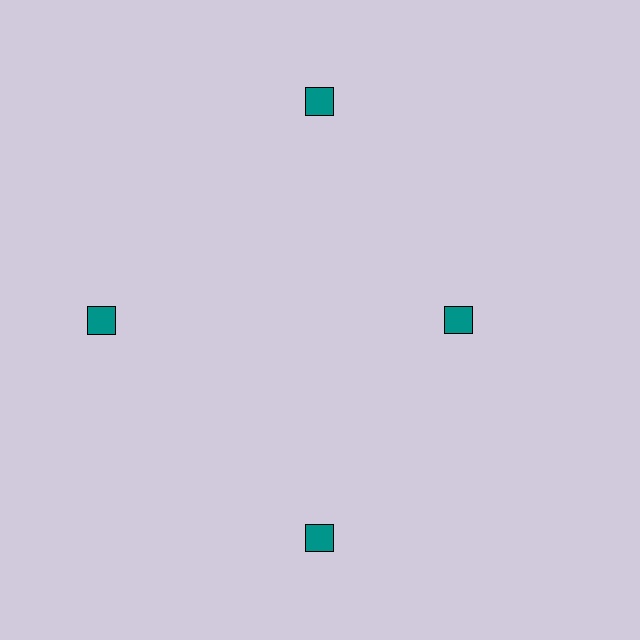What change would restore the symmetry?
The symmetry would be restored by moving it outward, back onto the ring so that all 4 diamonds sit at equal angles and equal distance from the center.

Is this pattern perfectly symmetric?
No. The 4 teal diamonds are arranged in a ring, but one element near the 3 o'clock position is pulled inward toward the center, breaking the 4-fold rotational symmetry.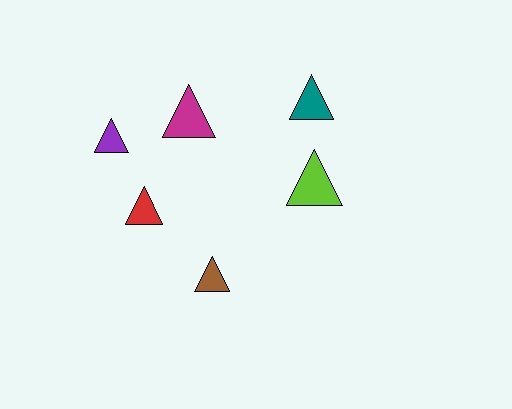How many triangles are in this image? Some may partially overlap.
There are 6 triangles.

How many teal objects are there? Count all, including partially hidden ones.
There is 1 teal object.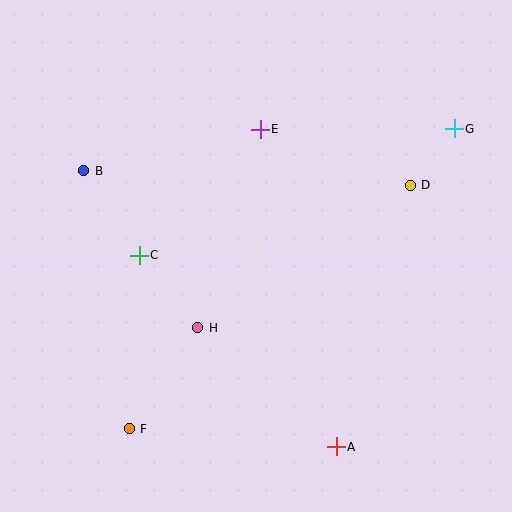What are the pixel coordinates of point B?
Point B is at (84, 171).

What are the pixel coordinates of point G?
Point G is at (454, 129).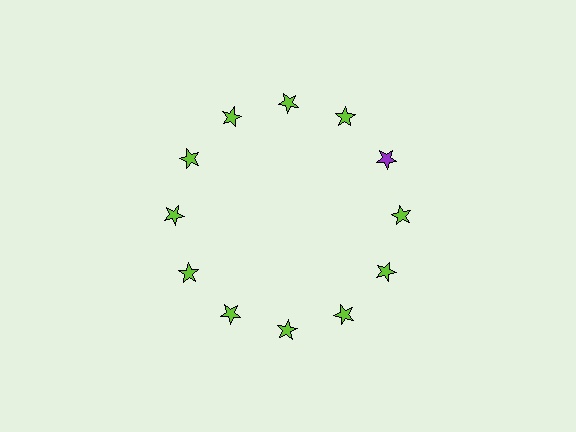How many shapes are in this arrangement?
There are 12 shapes arranged in a ring pattern.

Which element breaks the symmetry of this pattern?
The purple star at roughly the 2 o'clock position breaks the symmetry. All other shapes are lime stars.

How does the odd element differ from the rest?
It has a different color: purple instead of lime.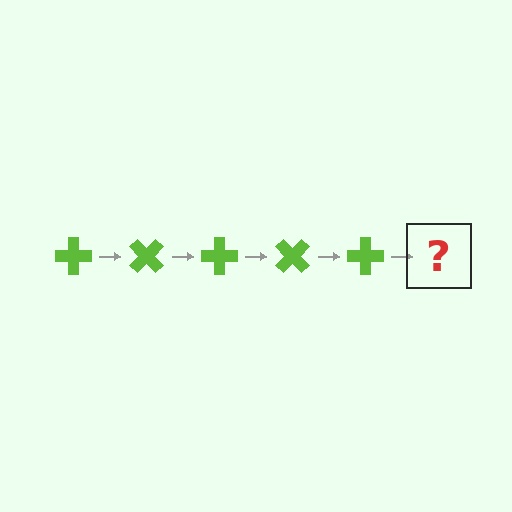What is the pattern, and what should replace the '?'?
The pattern is that the cross rotates 45 degrees each step. The '?' should be a lime cross rotated 225 degrees.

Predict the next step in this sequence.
The next step is a lime cross rotated 225 degrees.